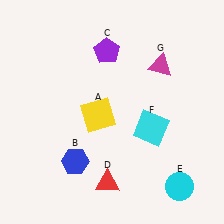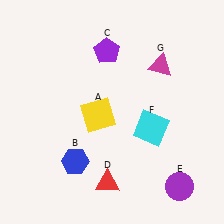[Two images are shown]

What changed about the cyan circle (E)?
In Image 1, E is cyan. In Image 2, it changed to purple.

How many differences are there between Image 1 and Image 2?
There is 1 difference between the two images.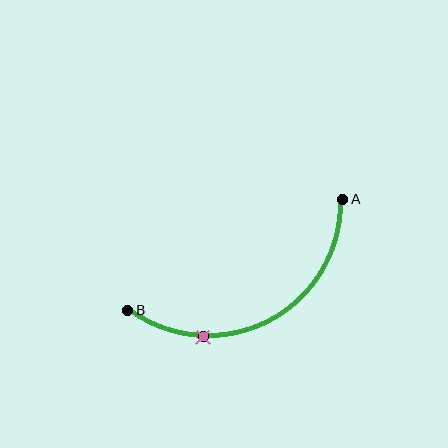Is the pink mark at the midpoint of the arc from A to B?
No. The pink mark lies on the arc but is closer to endpoint B. The arc midpoint would be at the point on the curve equidistant along the arc from both A and B.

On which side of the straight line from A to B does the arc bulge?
The arc bulges below the straight line connecting A and B.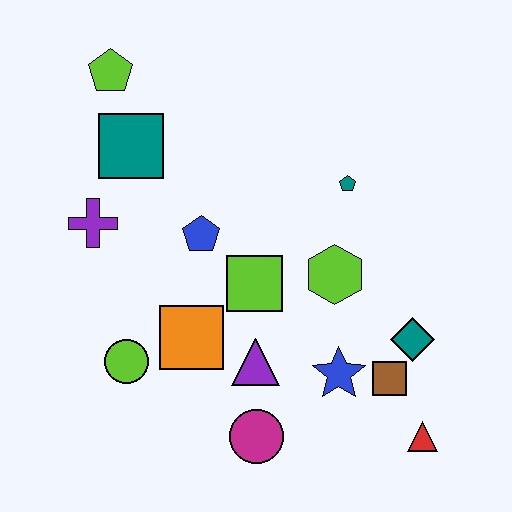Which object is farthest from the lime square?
The lime pentagon is farthest from the lime square.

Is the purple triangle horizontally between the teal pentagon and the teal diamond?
No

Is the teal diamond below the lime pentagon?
Yes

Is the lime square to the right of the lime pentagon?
Yes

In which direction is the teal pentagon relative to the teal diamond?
The teal pentagon is above the teal diamond.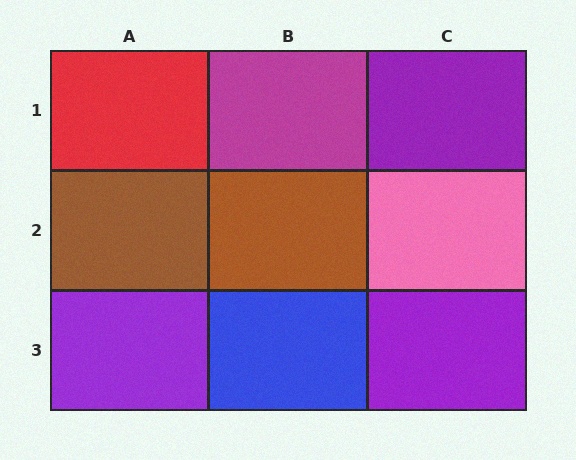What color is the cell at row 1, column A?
Red.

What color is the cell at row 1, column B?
Magenta.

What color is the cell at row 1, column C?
Purple.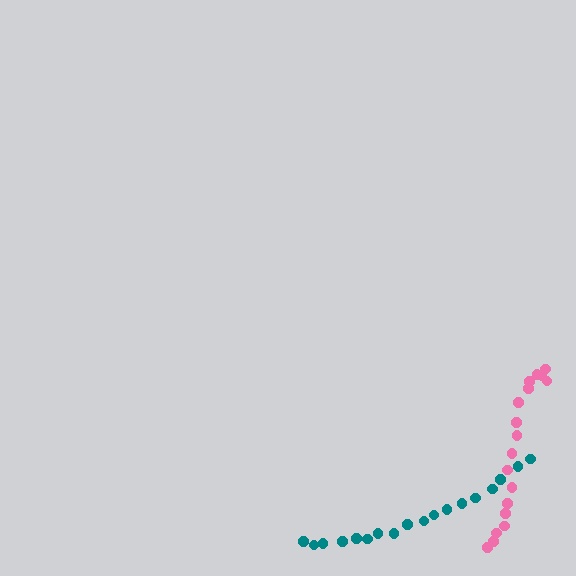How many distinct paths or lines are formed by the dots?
There are 2 distinct paths.